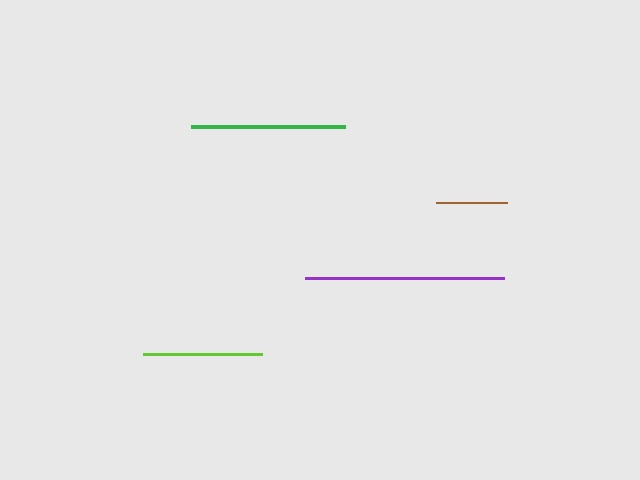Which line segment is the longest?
The purple line is the longest at approximately 199 pixels.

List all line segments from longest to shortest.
From longest to shortest: purple, green, lime, brown.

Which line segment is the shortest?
The brown line is the shortest at approximately 71 pixels.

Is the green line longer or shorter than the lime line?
The green line is longer than the lime line.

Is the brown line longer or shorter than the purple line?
The purple line is longer than the brown line.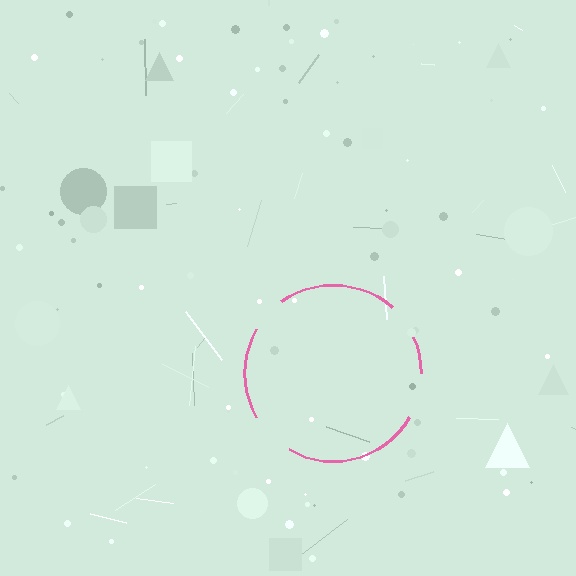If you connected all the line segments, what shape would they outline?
They would outline a circle.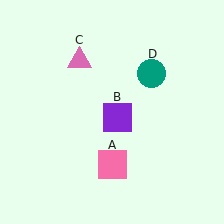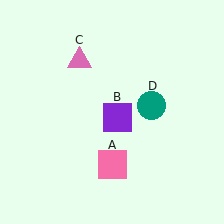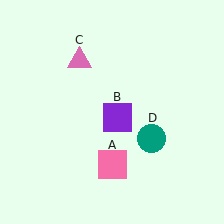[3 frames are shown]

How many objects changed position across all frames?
1 object changed position: teal circle (object D).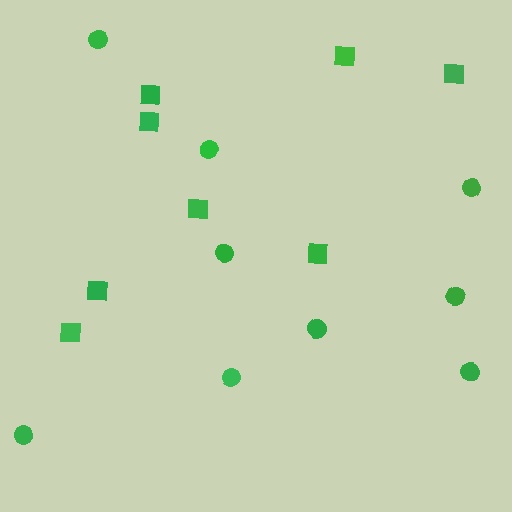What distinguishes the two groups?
There are 2 groups: one group of circles (9) and one group of squares (8).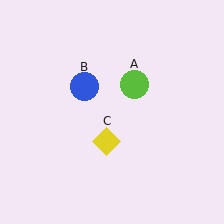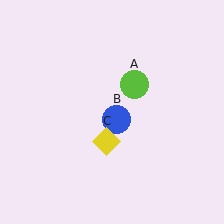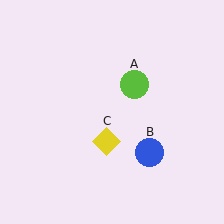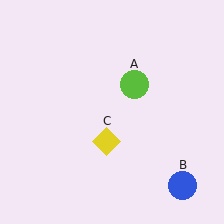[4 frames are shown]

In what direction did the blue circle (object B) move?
The blue circle (object B) moved down and to the right.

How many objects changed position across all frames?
1 object changed position: blue circle (object B).